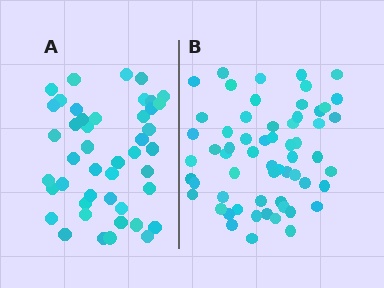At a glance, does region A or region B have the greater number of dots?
Region B (the right region) has more dots.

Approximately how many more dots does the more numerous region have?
Region B has approximately 15 more dots than region A.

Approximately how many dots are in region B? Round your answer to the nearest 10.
About 60 dots.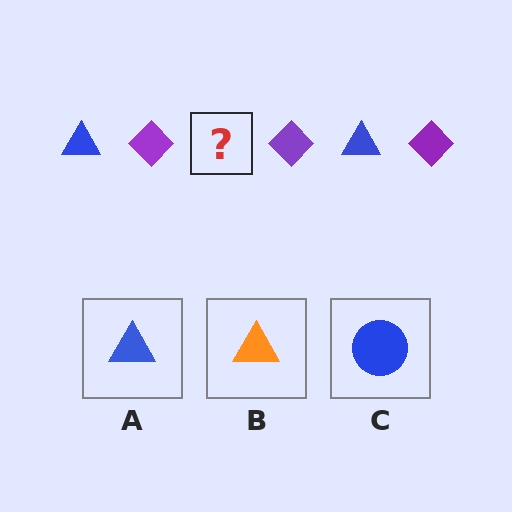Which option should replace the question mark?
Option A.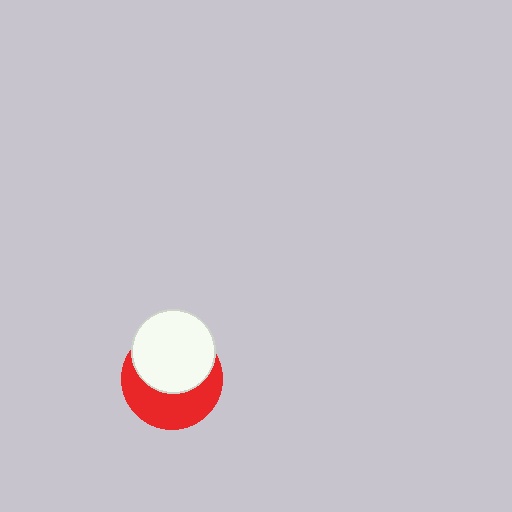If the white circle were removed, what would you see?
You would see the complete red circle.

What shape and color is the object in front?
The object in front is a white circle.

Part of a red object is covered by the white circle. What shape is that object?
It is a circle.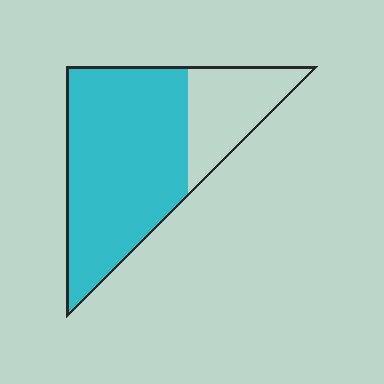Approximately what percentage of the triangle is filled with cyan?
Approximately 75%.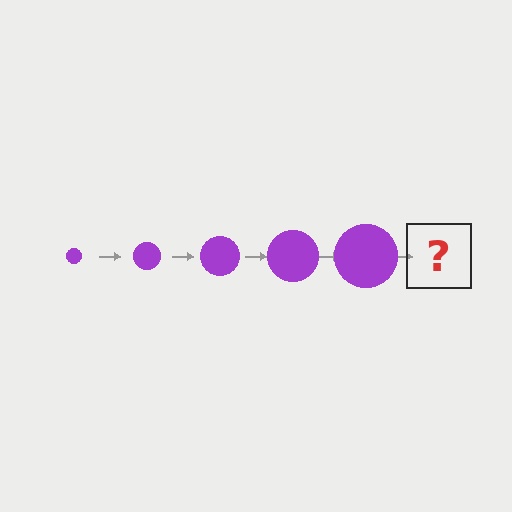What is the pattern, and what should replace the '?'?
The pattern is that the circle gets progressively larger each step. The '?' should be a purple circle, larger than the previous one.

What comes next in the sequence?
The next element should be a purple circle, larger than the previous one.